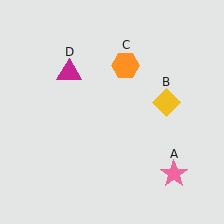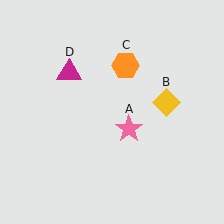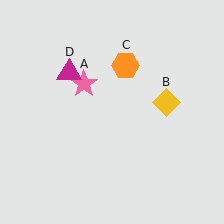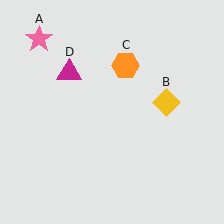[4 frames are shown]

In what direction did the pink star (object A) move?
The pink star (object A) moved up and to the left.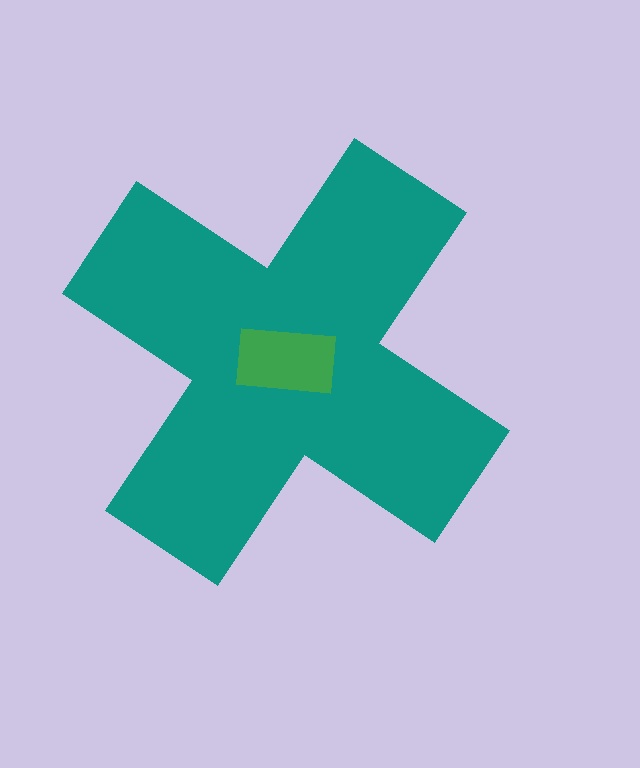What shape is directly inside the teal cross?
The green rectangle.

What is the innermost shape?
The green rectangle.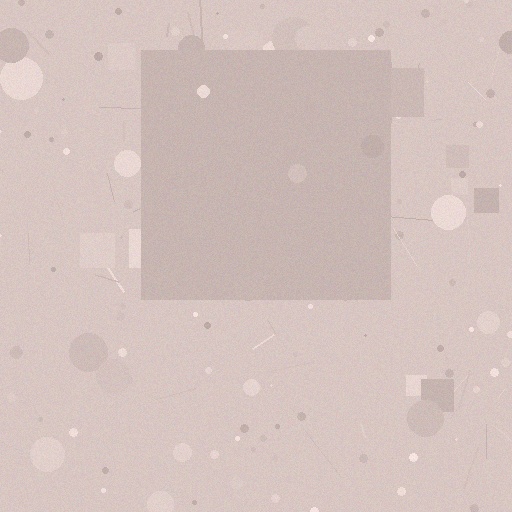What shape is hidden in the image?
A square is hidden in the image.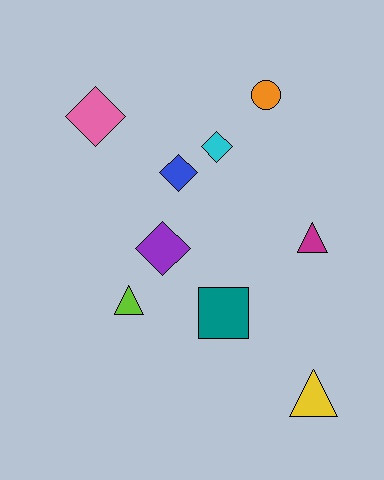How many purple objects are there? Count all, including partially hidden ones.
There is 1 purple object.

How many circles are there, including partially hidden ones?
There is 1 circle.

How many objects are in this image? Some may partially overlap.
There are 9 objects.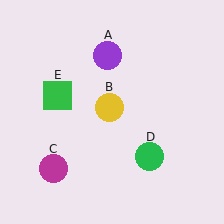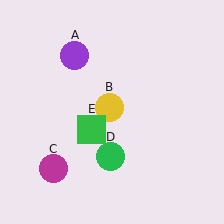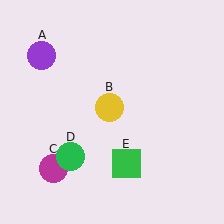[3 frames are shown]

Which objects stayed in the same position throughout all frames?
Yellow circle (object B) and magenta circle (object C) remained stationary.